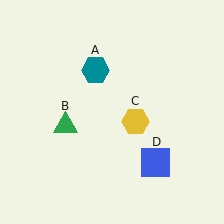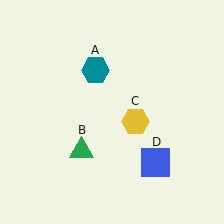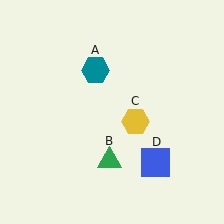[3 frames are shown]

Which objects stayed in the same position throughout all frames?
Teal hexagon (object A) and yellow hexagon (object C) and blue square (object D) remained stationary.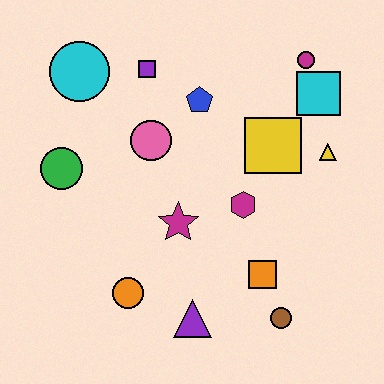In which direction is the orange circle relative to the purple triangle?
The orange circle is to the left of the purple triangle.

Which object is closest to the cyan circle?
The purple square is closest to the cyan circle.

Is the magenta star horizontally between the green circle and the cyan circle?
No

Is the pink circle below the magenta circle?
Yes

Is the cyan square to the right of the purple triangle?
Yes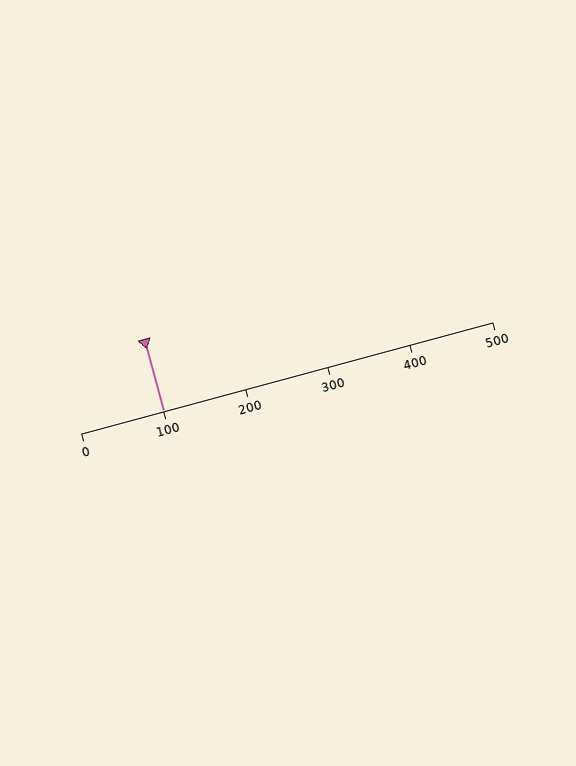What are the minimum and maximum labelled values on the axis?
The axis runs from 0 to 500.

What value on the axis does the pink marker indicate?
The marker indicates approximately 100.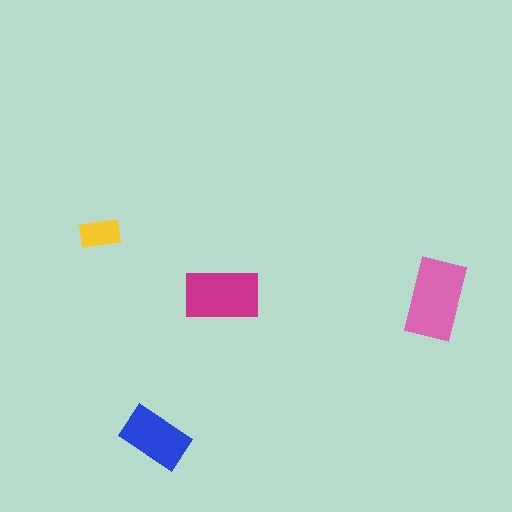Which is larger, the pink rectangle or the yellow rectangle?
The pink one.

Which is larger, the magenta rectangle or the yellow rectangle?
The magenta one.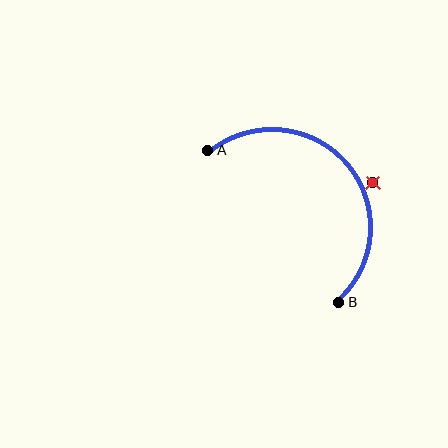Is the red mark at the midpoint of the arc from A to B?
No — the red mark does not lie on the arc at all. It sits slightly outside the curve.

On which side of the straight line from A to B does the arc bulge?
The arc bulges above and to the right of the straight line connecting A and B.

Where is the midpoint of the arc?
The arc midpoint is the point on the curve farthest from the straight line joining A and B. It sits above and to the right of that line.